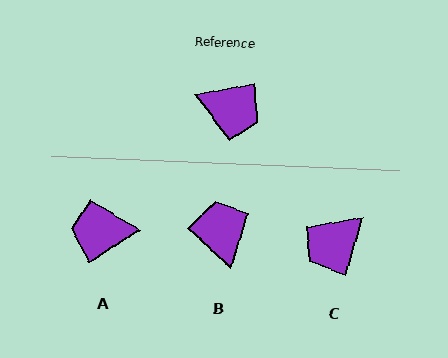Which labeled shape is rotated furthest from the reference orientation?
A, about 157 degrees away.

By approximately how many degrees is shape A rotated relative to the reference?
Approximately 157 degrees clockwise.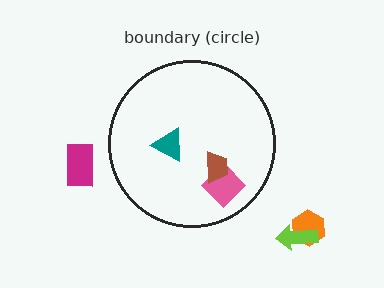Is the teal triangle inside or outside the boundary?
Inside.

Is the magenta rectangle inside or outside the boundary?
Outside.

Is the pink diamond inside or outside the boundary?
Inside.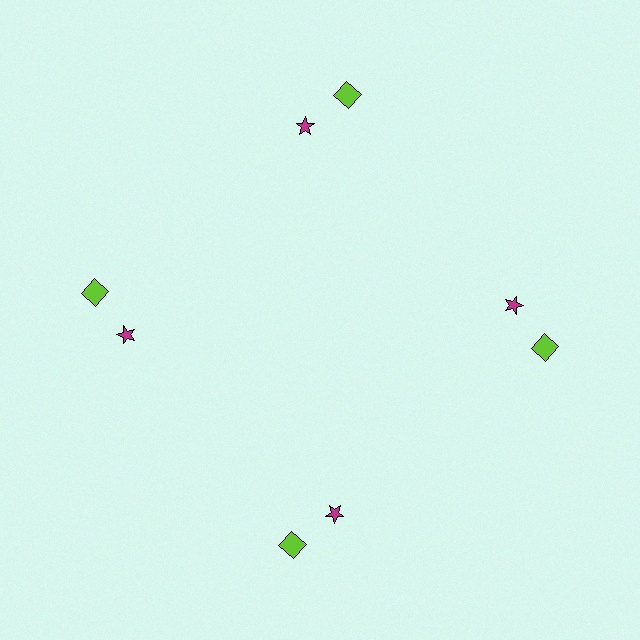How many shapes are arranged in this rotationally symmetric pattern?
There are 8 shapes, arranged in 4 groups of 2.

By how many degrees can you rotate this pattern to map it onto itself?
The pattern maps onto itself every 90 degrees of rotation.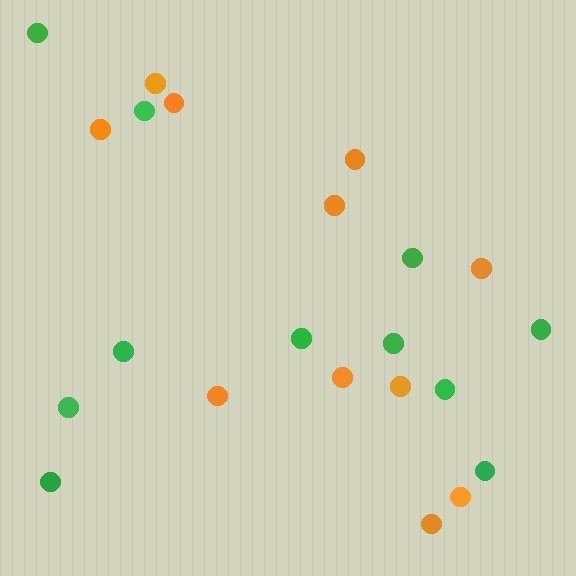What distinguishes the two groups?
There are 2 groups: one group of green circles (11) and one group of orange circles (11).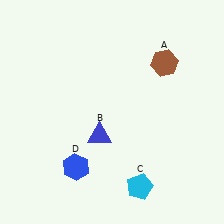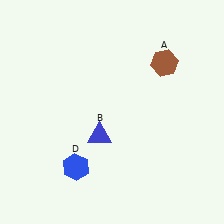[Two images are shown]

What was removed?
The cyan pentagon (C) was removed in Image 2.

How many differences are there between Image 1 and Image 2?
There is 1 difference between the two images.